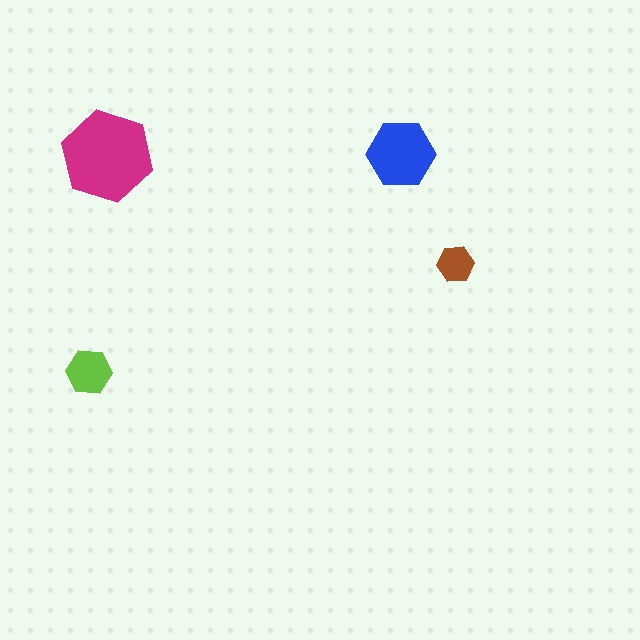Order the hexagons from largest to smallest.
the magenta one, the blue one, the lime one, the brown one.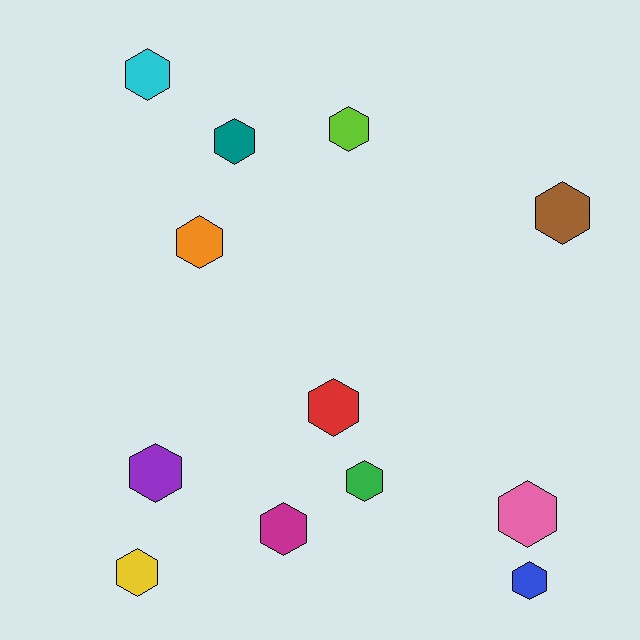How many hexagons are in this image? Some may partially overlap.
There are 12 hexagons.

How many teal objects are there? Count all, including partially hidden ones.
There is 1 teal object.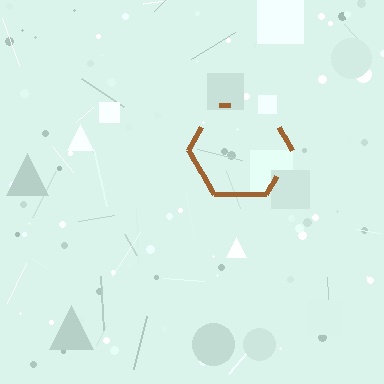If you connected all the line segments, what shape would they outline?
They would outline a hexagon.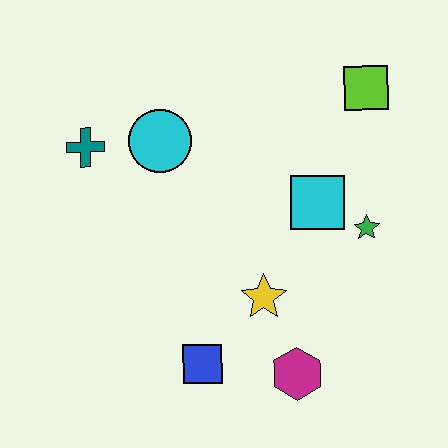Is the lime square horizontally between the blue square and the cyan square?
No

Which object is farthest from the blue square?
The lime square is farthest from the blue square.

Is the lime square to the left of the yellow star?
No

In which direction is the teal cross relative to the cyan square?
The teal cross is to the left of the cyan square.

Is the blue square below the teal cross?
Yes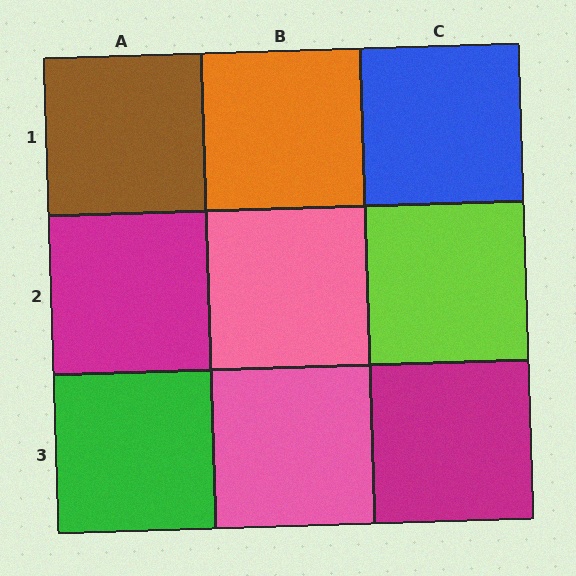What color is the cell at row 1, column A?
Brown.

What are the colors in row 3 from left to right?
Green, pink, magenta.